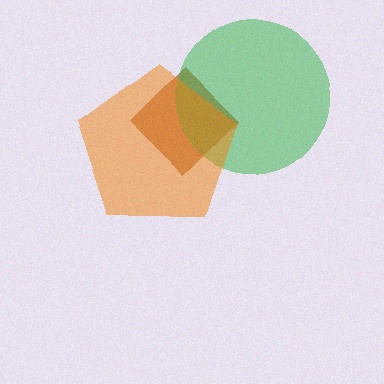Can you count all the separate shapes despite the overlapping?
Yes, there are 3 separate shapes.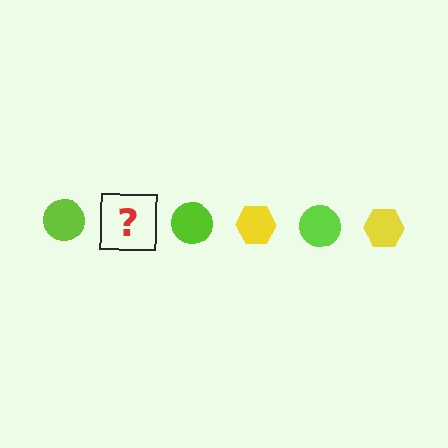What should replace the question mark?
The question mark should be replaced with a yellow hexagon.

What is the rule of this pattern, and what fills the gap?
The rule is that the pattern alternates between lime circle and yellow hexagon. The gap should be filled with a yellow hexagon.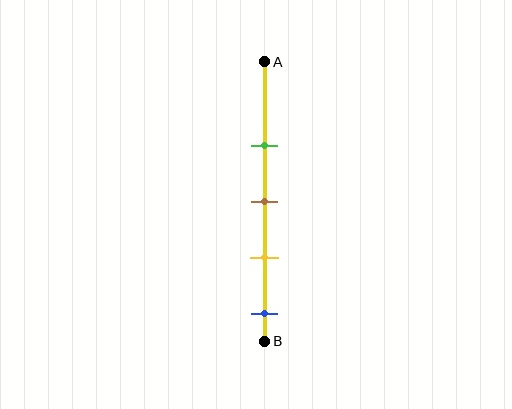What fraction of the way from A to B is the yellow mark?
The yellow mark is approximately 70% (0.7) of the way from A to B.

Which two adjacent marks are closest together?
The brown and yellow marks are the closest adjacent pair.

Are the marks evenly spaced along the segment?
Yes, the marks are approximately evenly spaced.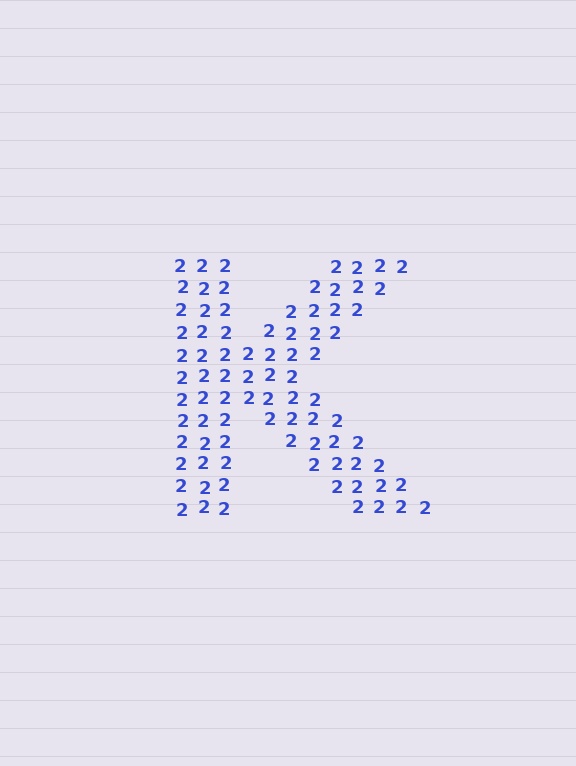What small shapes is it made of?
It is made of small digit 2's.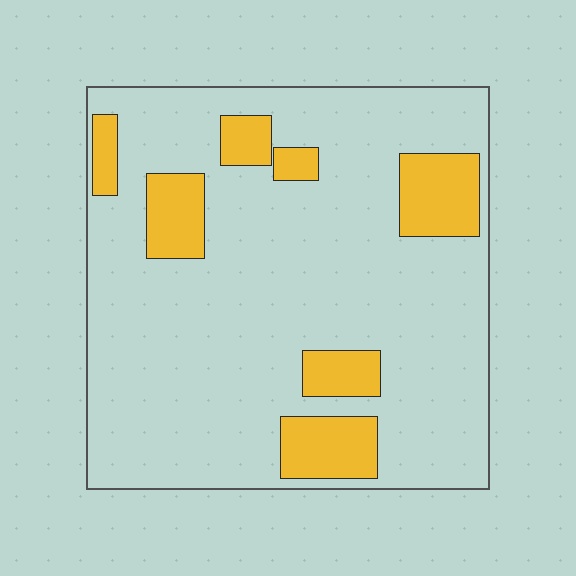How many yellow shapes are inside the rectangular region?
7.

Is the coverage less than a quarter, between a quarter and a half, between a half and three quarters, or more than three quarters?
Less than a quarter.